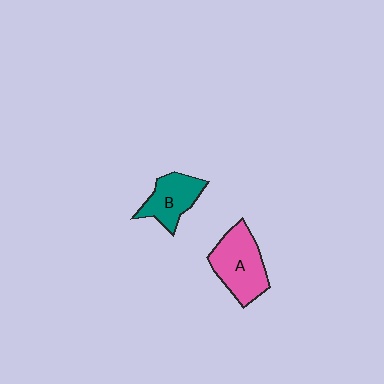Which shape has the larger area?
Shape A (pink).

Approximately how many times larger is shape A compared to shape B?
Approximately 1.4 times.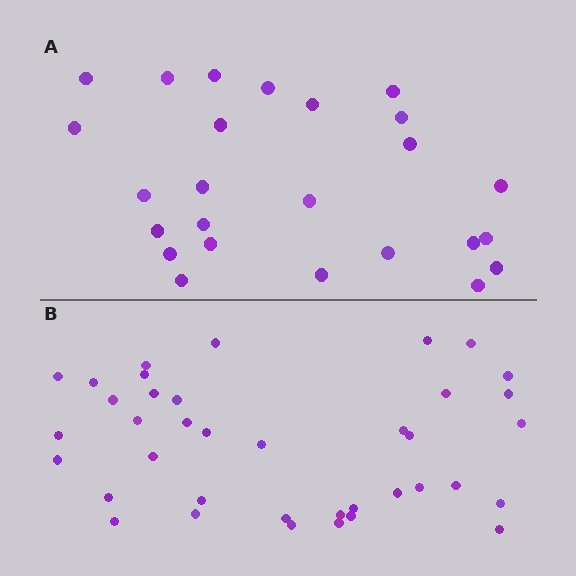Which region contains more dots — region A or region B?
Region B (the bottom region) has more dots.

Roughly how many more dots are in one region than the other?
Region B has approximately 15 more dots than region A.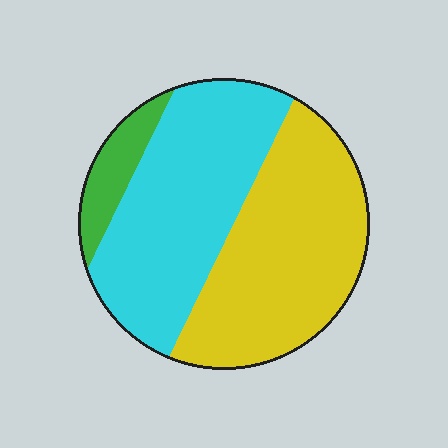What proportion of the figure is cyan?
Cyan covers around 45% of the figure.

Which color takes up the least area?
Green, at roughly 10%.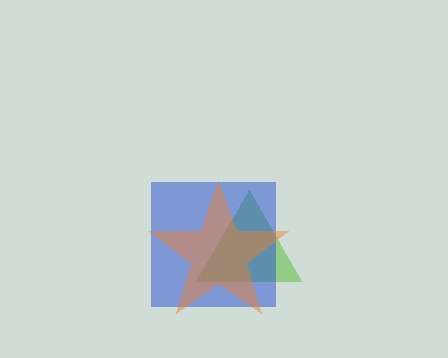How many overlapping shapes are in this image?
There are 3 overlapping shapes in the image.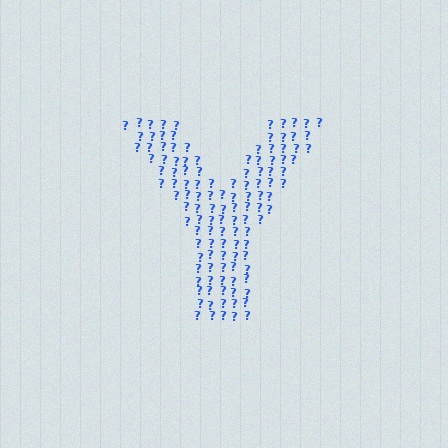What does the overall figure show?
The overall figure shows the letter Y.